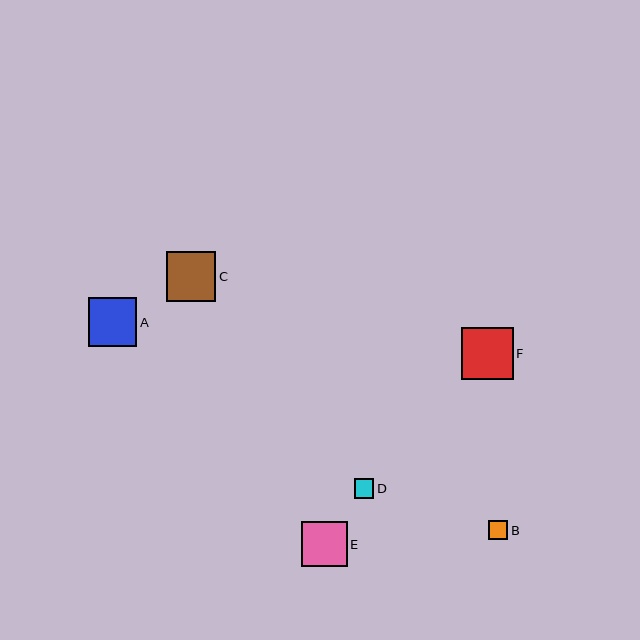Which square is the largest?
Square F is the largest with a size of approximately 52 pixels.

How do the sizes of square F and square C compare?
Square F and square C are approximately the same size.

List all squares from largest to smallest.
From largest to smallest: F, C, A, E, D, B.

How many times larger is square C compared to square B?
Square C is approximately 2.6 times the size of square B.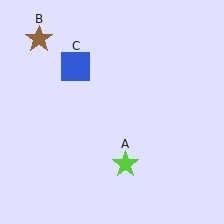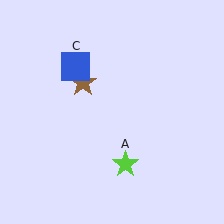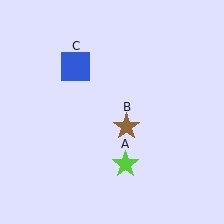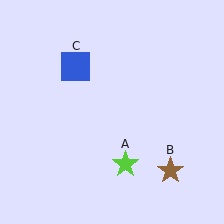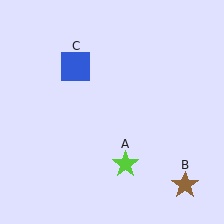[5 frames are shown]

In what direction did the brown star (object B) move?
The brown star (object B) moved down and to the right.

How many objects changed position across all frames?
1 object changed position: brown star (object B).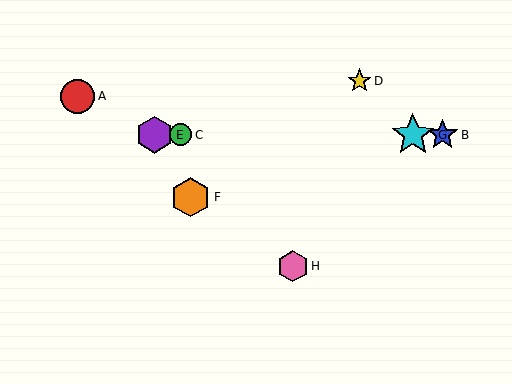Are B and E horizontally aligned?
Yes, both are at y≈135.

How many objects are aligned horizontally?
4 objects (B, C, E, G) are aligned horizontally.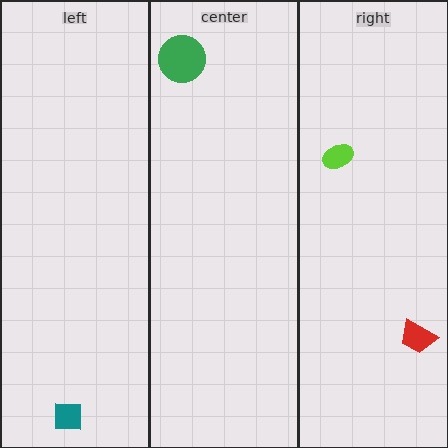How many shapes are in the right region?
2.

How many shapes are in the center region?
1.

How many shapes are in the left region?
1.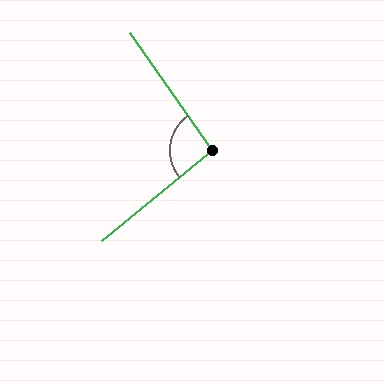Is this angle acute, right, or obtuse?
It is approximately a right angle.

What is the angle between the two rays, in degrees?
Approximately 94 degrees.